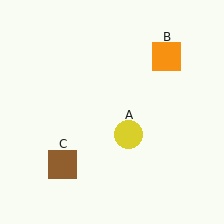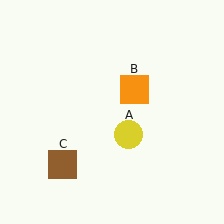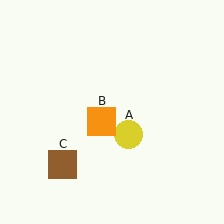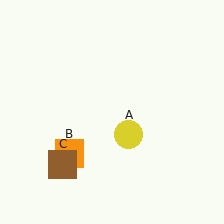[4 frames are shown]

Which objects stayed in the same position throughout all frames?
Yellow circle (object A) and brown square (object C) remained stationary.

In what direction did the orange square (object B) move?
The orange square (object B) moved down and to the left.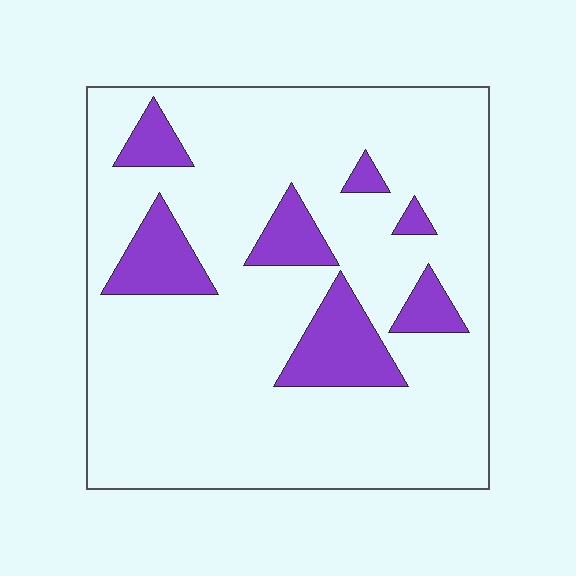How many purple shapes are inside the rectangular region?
7.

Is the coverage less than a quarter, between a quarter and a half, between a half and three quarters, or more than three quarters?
Less than a quarter.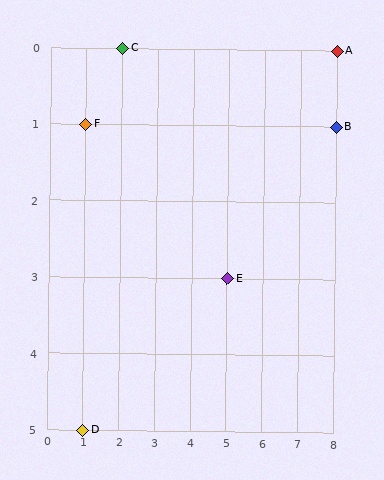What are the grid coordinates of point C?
Point C is at grid coordinates (2, 0).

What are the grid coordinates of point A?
Point A is at grid coordinates (8, 0).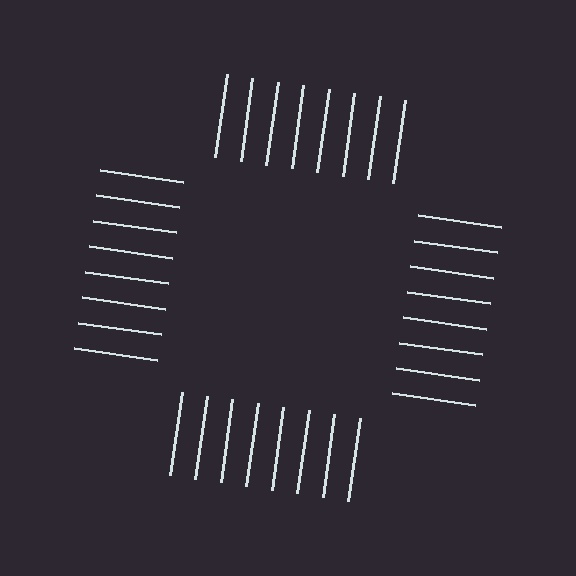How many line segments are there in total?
32 — 8 along each of the 4 edges.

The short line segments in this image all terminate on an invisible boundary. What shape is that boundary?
An illusory square — the line segments terminate on its edges but no continuous stroke is drawn.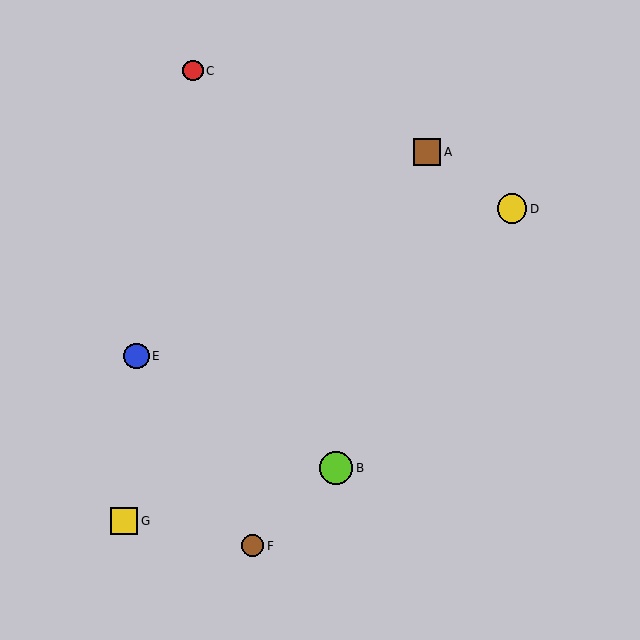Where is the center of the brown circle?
The center of the brown circle is at (253, 546).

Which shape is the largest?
The lime circle (labeled B) is the largest.